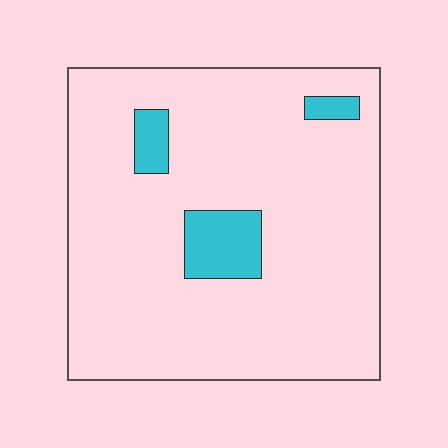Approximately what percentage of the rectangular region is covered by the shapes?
Approximately 10%.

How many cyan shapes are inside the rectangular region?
3.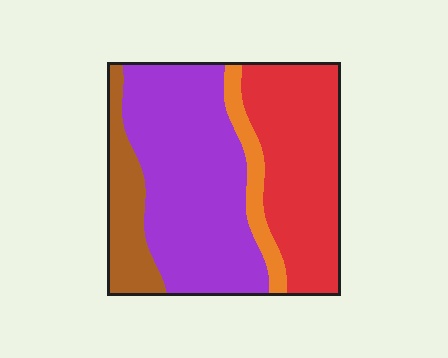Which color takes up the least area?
Orange, at roughly 10%.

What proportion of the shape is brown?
Brown covers around 15% of the shape.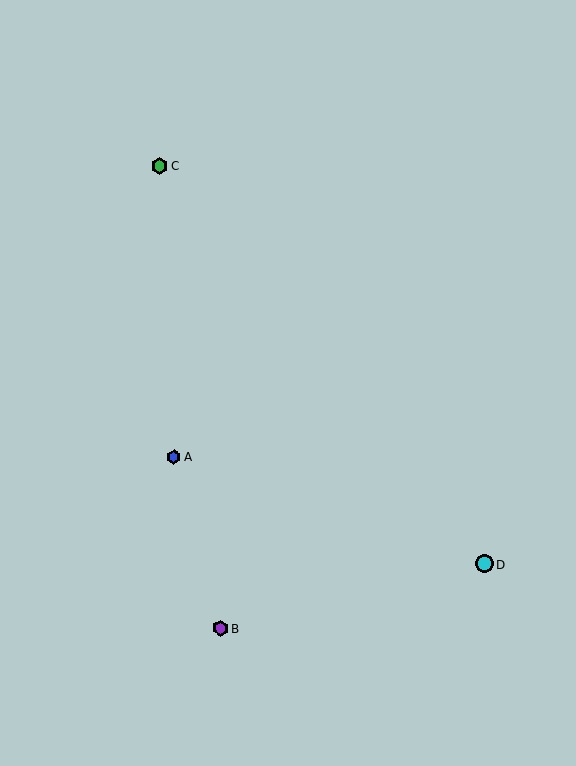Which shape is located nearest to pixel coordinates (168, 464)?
The blue hexagon (labeled A) at (174, 457) is nearest to that location.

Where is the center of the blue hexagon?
The center of the blue hexagon is at (174, 457).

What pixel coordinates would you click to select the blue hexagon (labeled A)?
Click at (174, 457) to select the blue hexagon A.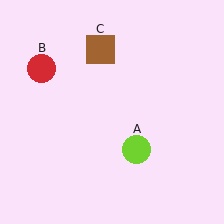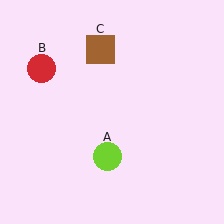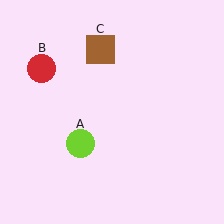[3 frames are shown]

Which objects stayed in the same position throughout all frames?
Red circle (object B) and brown square (object C) remained stationary.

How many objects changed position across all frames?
1 object changed position: lime circle (object A).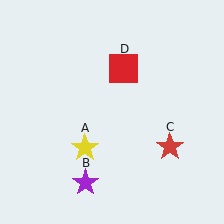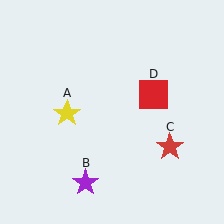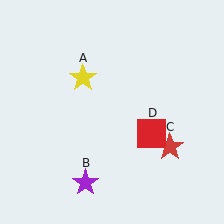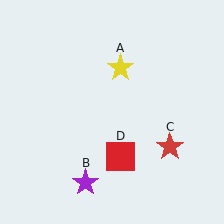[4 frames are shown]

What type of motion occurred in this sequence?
The yellow star (object A), red square (object D) rotated clockwise around the center of the scene.